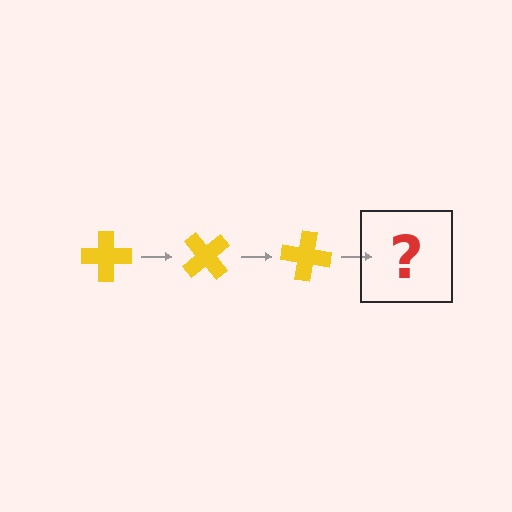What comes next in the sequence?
The next element should be a yellow cross rotated 150 degrees.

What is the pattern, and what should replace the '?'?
The pattern is that the cross rotates 50 degrees each step. The '?' should be a yellow cross rotated 150 degrees.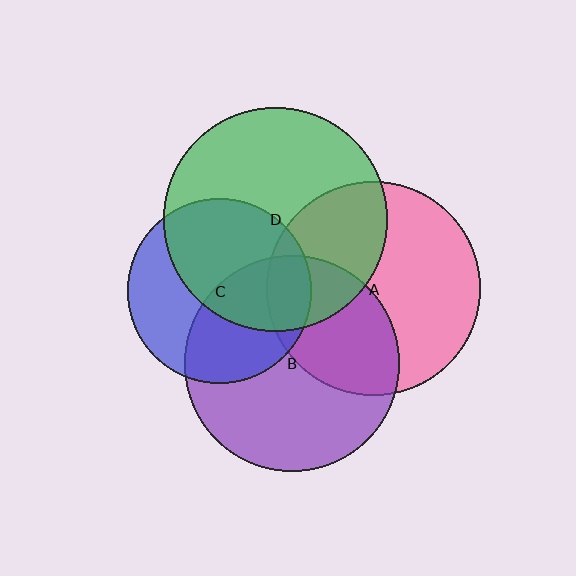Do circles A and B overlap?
Yes.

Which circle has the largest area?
Circle D (green).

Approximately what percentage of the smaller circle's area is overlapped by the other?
Approximately 40%.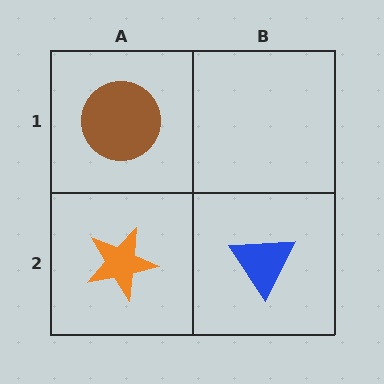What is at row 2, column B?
A blue triangle.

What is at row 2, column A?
An orange star.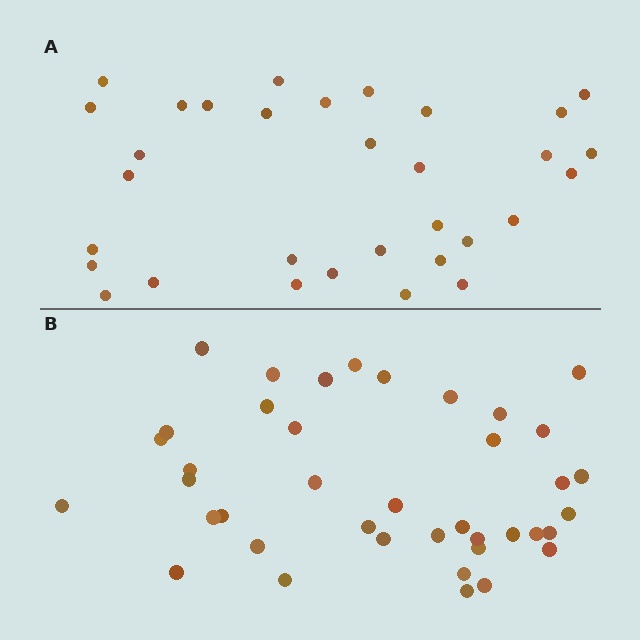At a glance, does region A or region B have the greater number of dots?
Region B (the bottom region) has more dots.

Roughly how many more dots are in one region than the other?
Region B has roughly 8 or so more dots than region A.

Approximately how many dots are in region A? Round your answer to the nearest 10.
About 30 dots. (The exact count is 32, which rounds to 30.)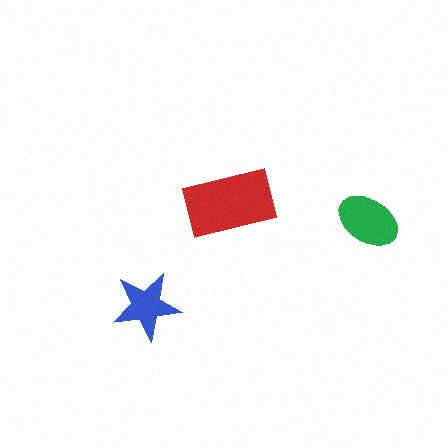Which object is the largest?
The red rectangle.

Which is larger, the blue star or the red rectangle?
The red rectangle.